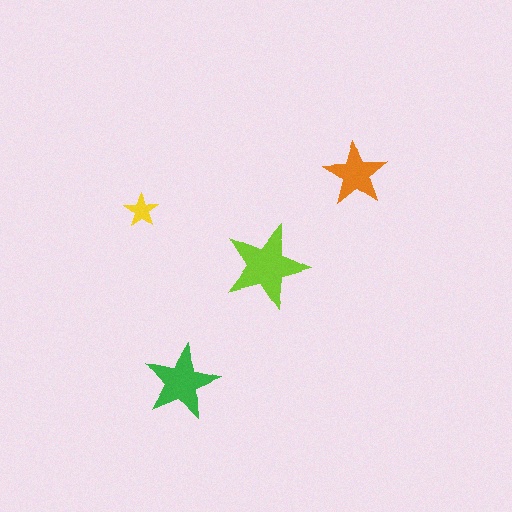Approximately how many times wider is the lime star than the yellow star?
About 2.5 times wider.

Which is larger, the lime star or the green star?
The lime one.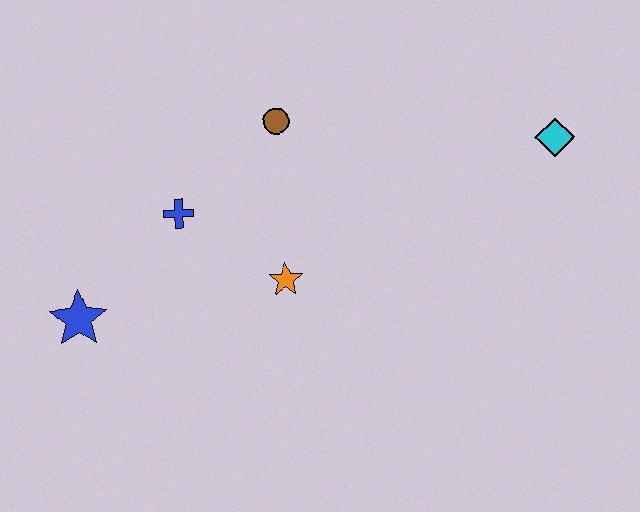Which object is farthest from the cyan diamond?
The blue star is farthest from the cyan diamond.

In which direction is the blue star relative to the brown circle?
The blue star is to the left of the brown circle.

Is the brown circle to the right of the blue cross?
Yes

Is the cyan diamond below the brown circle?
Yes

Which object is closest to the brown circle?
The blue cross is closest to the brown circle.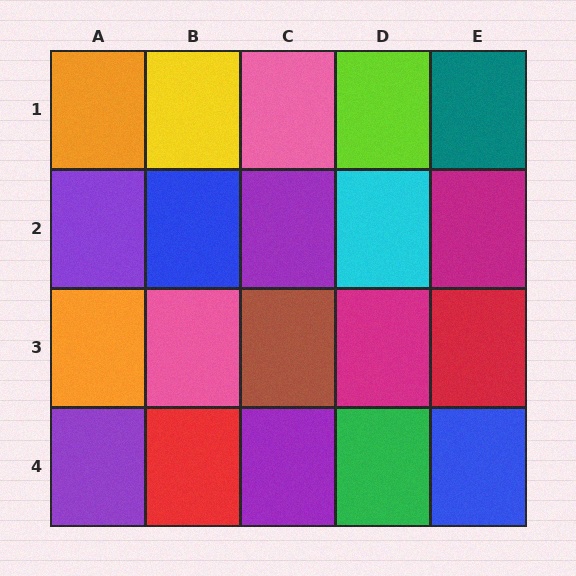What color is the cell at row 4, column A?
Purple.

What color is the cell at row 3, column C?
Brown.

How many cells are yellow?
1 cell is yellow.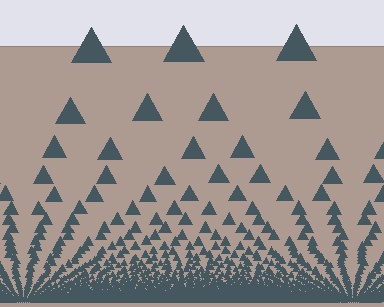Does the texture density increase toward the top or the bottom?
Density increases toward the bottom.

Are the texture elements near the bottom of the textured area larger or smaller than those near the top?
Smaller. The gradient is inverted — elements near the bottom are smaller and denser.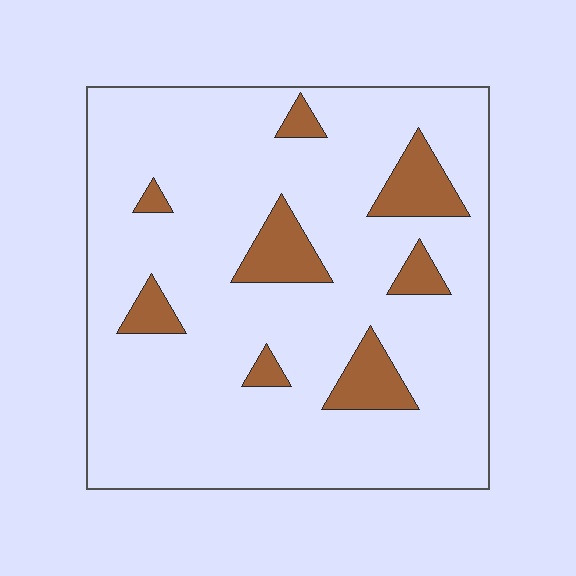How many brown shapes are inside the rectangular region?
8.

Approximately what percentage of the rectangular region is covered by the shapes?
Approximately 15%.